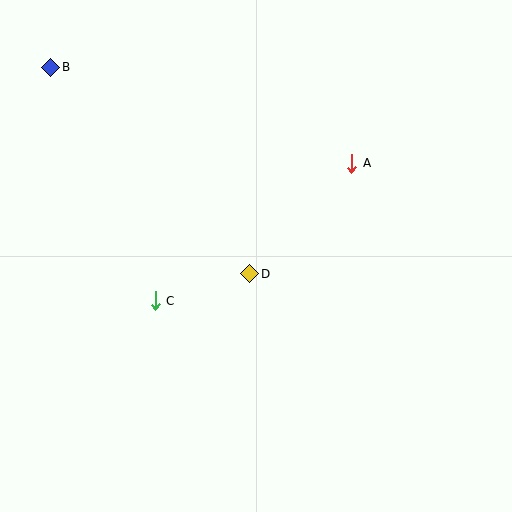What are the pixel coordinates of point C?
Point C is at (155, 301).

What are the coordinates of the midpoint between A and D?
The midpoint between A and D is at (301, 218).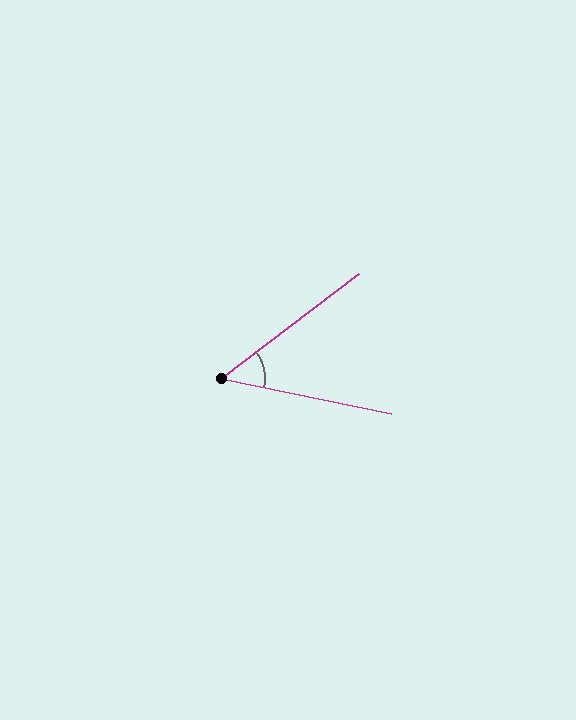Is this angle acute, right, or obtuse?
It is acute.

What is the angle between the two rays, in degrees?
Approximately 49 degrees.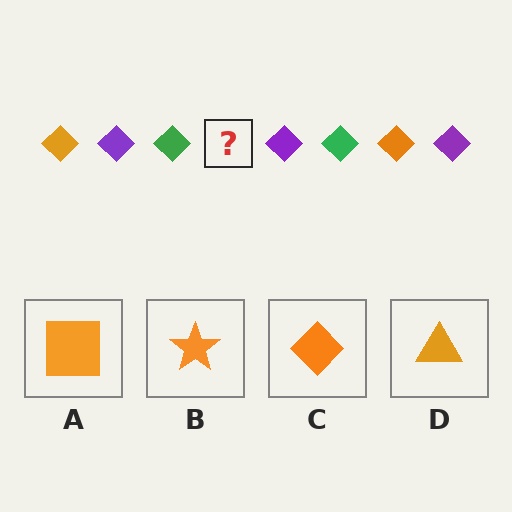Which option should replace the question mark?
Option C.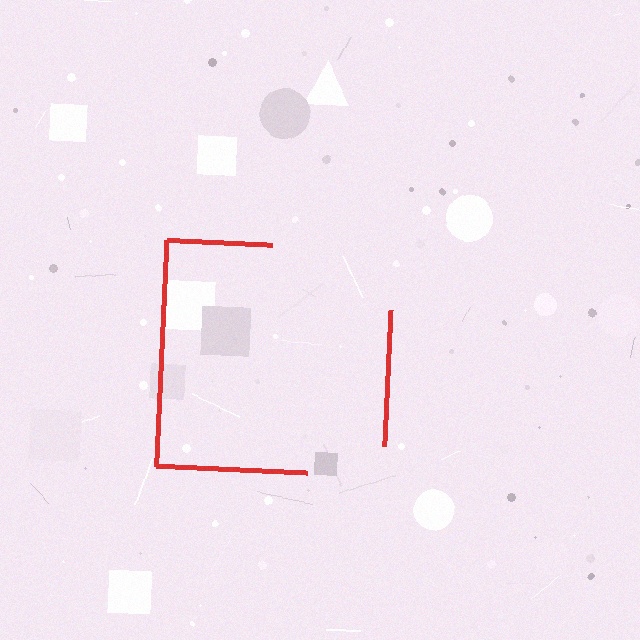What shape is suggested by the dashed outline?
The dashed outline suggests a square.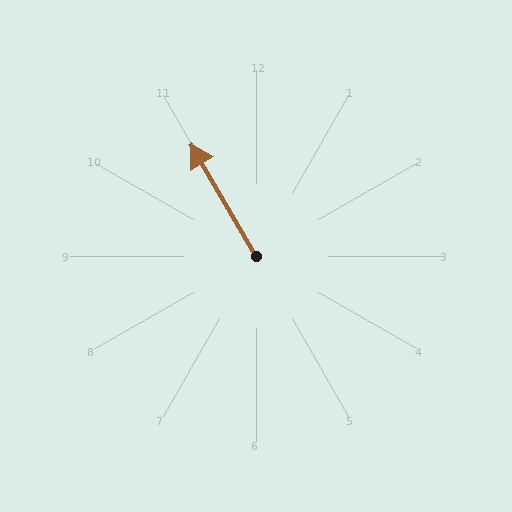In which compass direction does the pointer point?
Northwest.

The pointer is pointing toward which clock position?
Roughly 11 o'clock.